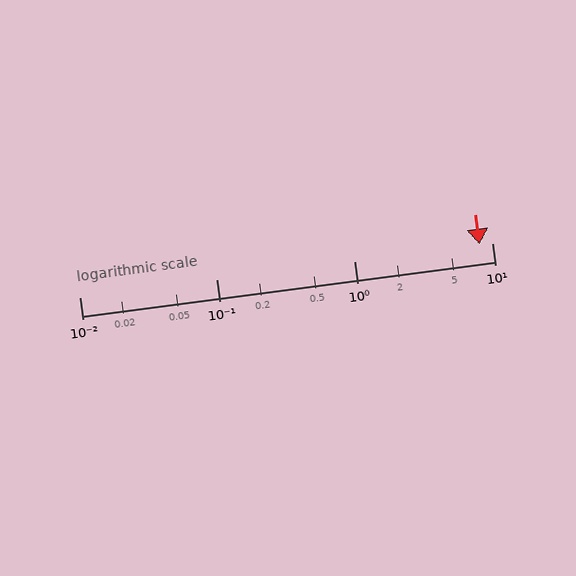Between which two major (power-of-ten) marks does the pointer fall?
The pointer is between 1 and 10.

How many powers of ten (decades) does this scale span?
The scale spans 3 decades, from 0.01 to 10.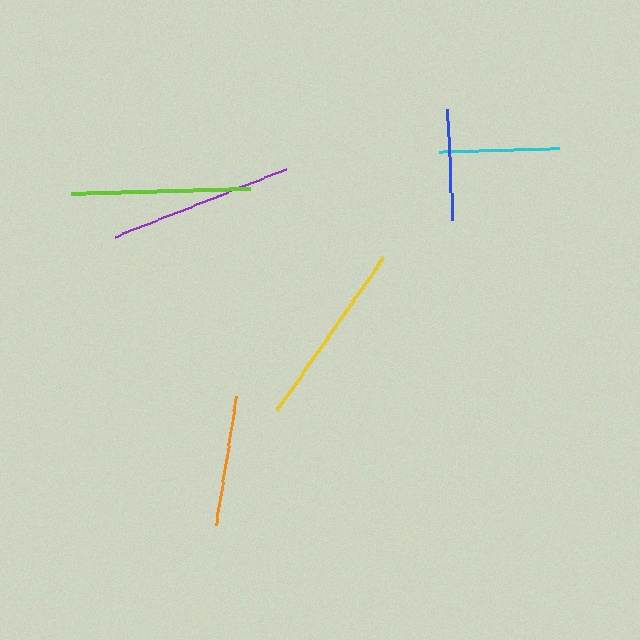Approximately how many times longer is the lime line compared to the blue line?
The lime line is approximately 1.6 times the length of the blue line.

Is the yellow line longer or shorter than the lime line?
The yellow line is longer than the lime line.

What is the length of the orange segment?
The orange segment is approximately 131 pixels long.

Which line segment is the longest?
The yellow line is the longest at approximately 187 pixels.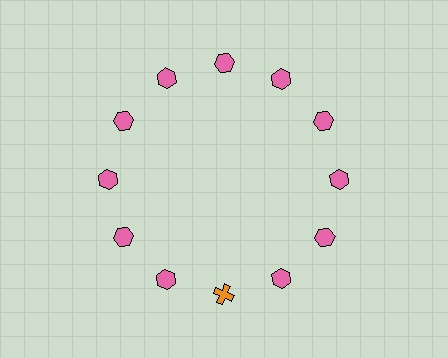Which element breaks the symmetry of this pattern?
The orange cross at roughly the 6 o'clock position breaks the symmetry. All other shapes are pink hexagons.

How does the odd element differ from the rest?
It differs in both color (orange instead of pink) and shape (cross instead of hexagon).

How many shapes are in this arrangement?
There are 12 shapes arranged in a ring pattern.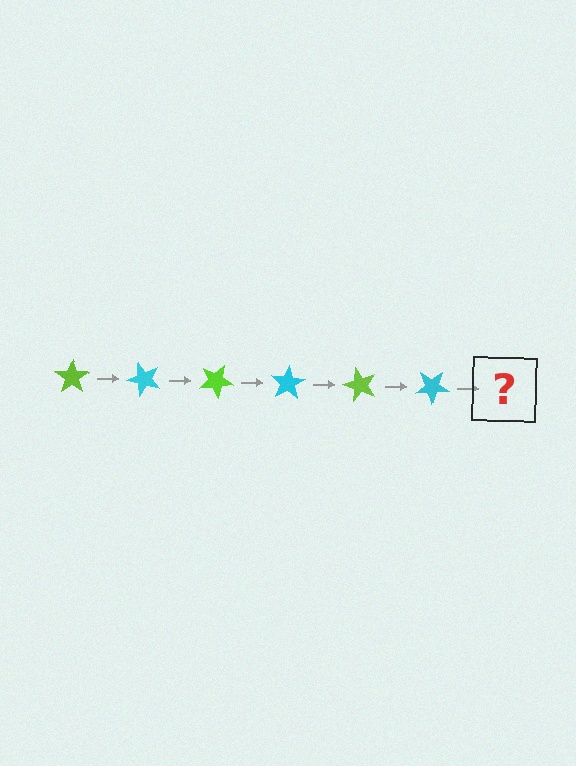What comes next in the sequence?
The next element should be a lime star, rotated 300 degrees from the start.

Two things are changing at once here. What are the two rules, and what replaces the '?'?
The two rules are that it rotates 50 degrees each step and the color cycles through lime and cyan. The '?' should be a lime star, rotated 300 degrees from the start.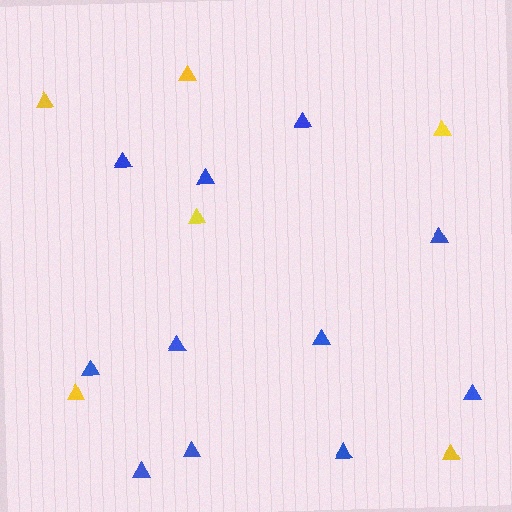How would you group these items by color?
There are 2 groups: one group of blue triangles (11) and one group of yellow triangles (6).